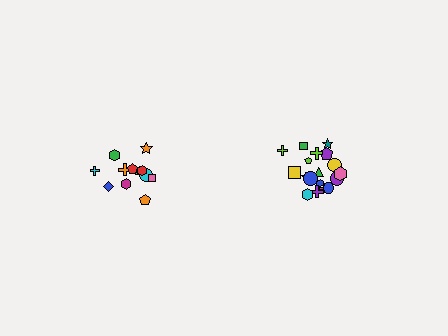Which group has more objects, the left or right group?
The right group.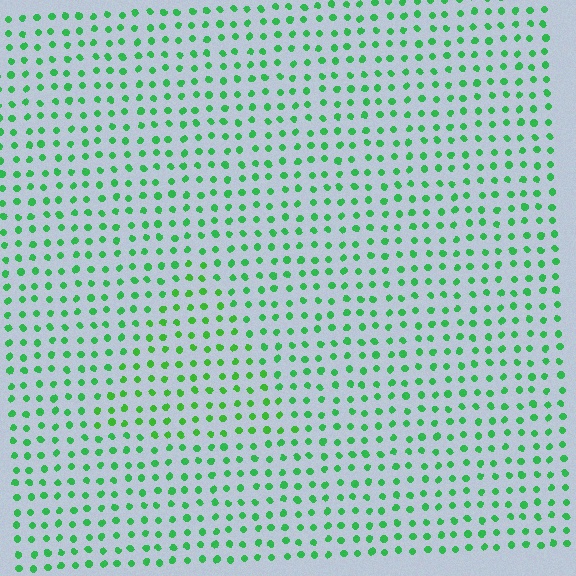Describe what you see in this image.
The image is filled with small green elements in a uniform arrangement. A triangle-shaped region is visible where the elements are tinted to a slightly different hue, forming a subtle color boundary.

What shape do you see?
I see a triangle.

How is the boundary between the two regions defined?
The boundary is defined purely by a slight shift in hue (about 18 degrees). Spacing, size, and orientation are identical on both sides.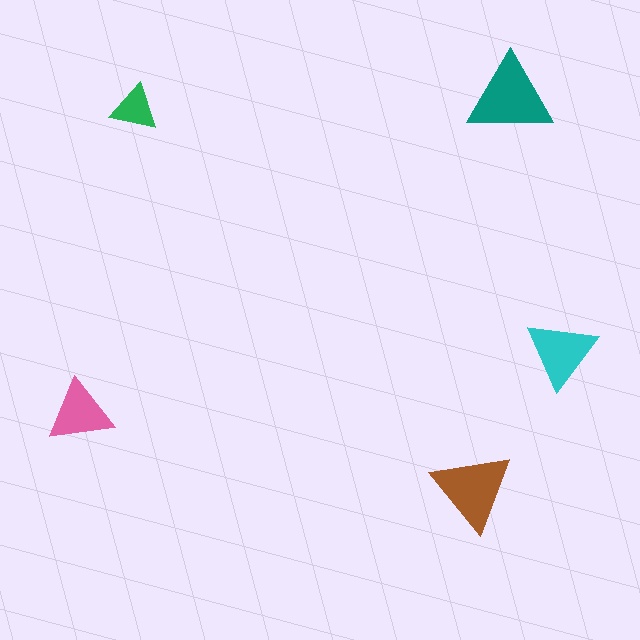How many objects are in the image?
There are 5 objects in the image.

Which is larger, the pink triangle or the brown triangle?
The brown one.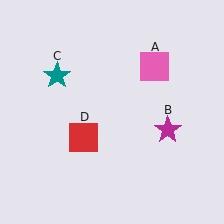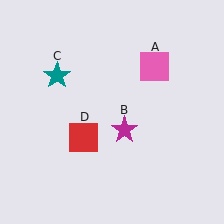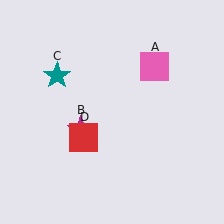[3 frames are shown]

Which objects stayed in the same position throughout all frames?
Pink square (object A) and teal star (object C) and red square (object D) remained stationary.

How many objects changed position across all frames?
1 object changed position: magenta star (object B).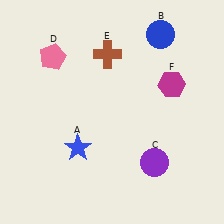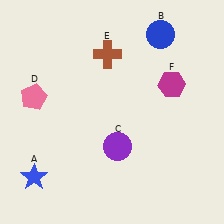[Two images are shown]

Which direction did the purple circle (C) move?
The purple circle (C) moved left.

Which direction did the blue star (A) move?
The blue star (A) moved left.